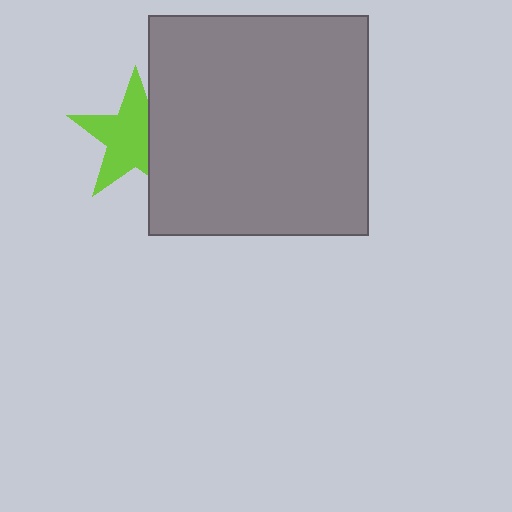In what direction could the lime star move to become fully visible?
The lime star could move left. That would shift it out from behind the gray square entirely.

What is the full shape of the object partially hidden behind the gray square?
The partially hidden object is a lime star.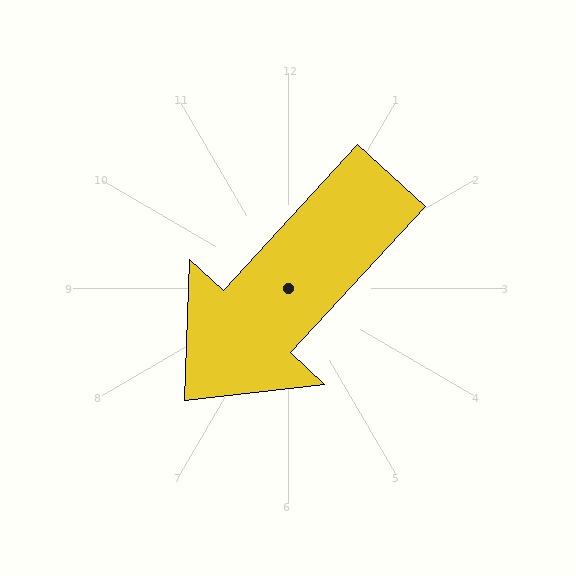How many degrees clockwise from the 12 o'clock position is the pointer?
Approximately 223 degrees.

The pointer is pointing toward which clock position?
Roughly 7 o'clock.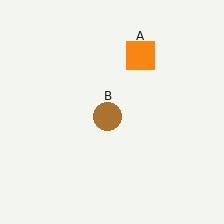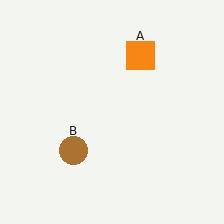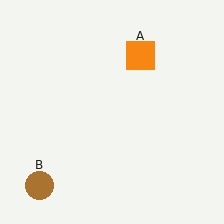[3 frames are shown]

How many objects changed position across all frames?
1 object changed position: brown circle (object B).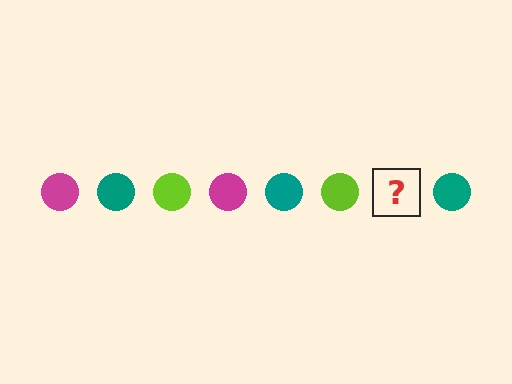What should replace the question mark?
The question mark should be replaced with a magenta circle.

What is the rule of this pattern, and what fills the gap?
The rule is that the pattern cycles through magenta, teal, lime circles. The gap should be filled with a magenta circle.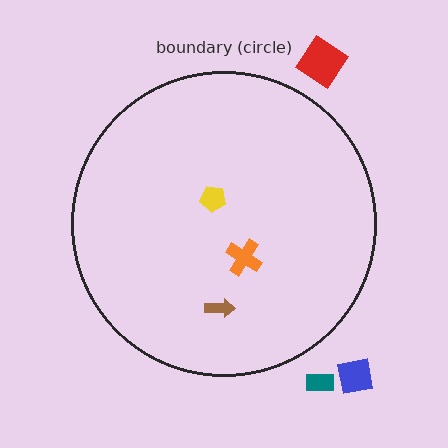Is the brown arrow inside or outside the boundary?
Inside.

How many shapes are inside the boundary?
3 inside, 3 outside.